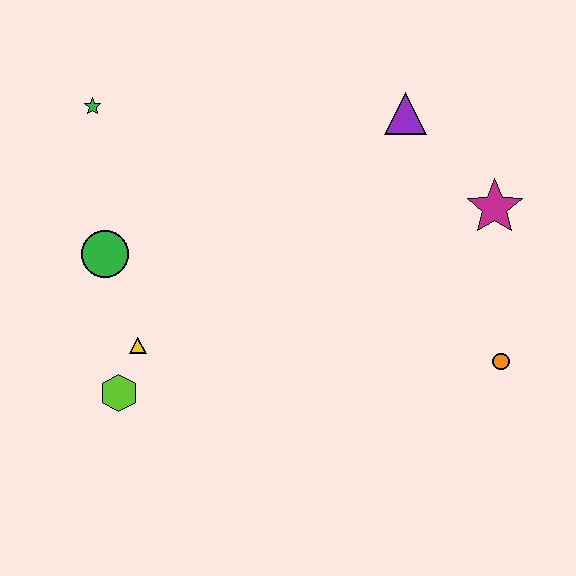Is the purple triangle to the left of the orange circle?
Yes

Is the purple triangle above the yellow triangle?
Yes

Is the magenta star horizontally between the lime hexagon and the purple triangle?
No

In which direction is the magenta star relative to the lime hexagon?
The magenta star is to the right of the lime hexagon.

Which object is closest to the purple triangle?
The magenta star is closest to the purple triangle.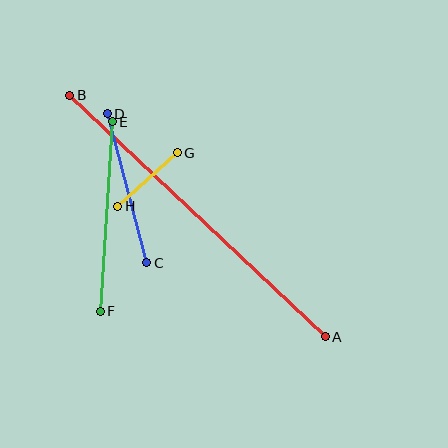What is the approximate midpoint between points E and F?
The midpoint is at approximately (106, 216) pixels.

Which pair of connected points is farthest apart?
Points A and B are farthest apart.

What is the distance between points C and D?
The distance is approximately 154 pixels.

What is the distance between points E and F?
The distance is approximately 190 pixels.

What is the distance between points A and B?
The distance is approximately 352 pixels.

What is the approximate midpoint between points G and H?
The midpoint is at approximately (148, 179) pixels.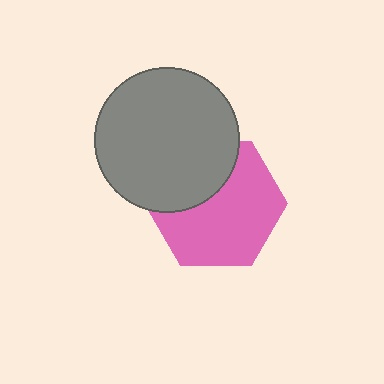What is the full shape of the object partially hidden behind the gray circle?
The partially hidden object is a pink hexagon.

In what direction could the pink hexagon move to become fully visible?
The pink hexagon could move down. That would shift it out from behind the gray circle entirely.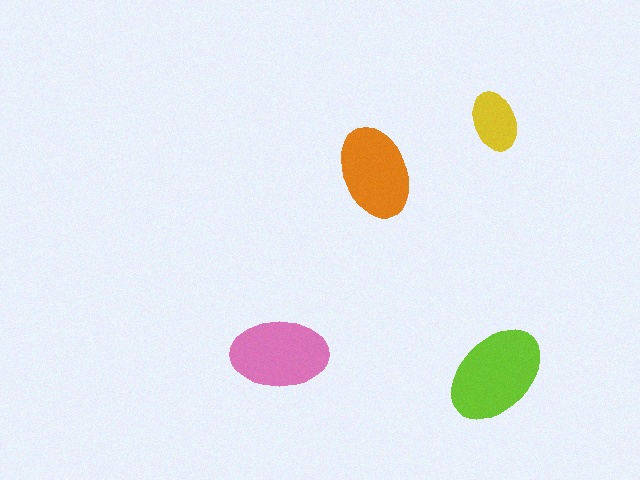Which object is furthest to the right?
The lime ellipse is rightmost.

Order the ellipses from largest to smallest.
the lime one, the pink one, the orange one, the yellow one.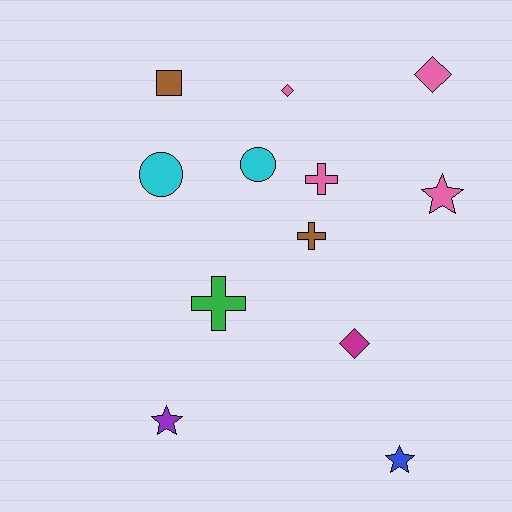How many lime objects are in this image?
There are no lime objects.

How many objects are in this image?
There are 12 objects.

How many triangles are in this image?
There are no triangles.